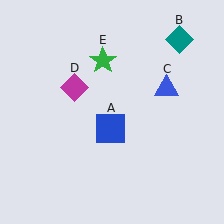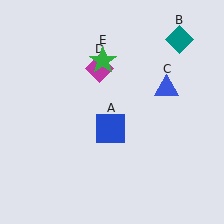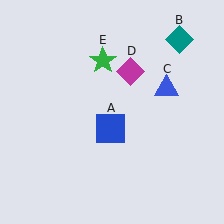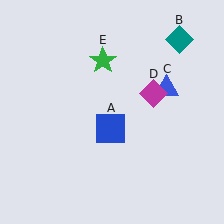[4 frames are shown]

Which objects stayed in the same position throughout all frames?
Blue square (object A) and teal diamond (object B) and blue triangle (object C) and green star (object E) remained stationary.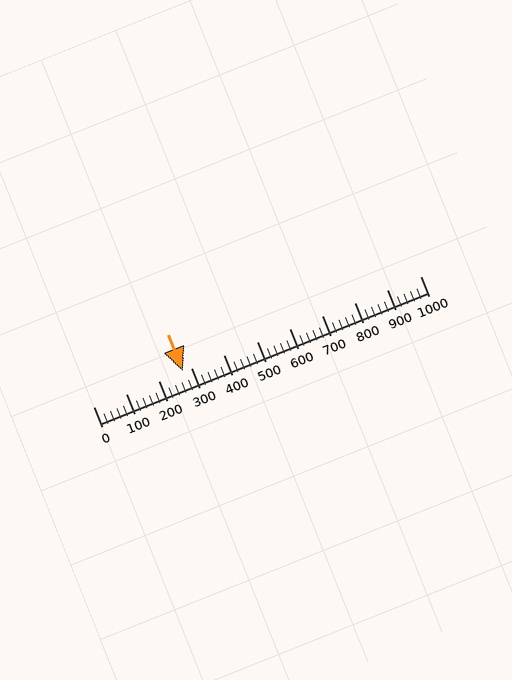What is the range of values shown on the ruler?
The ruler shows values from 0 to 1000.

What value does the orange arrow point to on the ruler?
The orange arrow points to approximately 274.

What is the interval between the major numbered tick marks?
The major tick marks are spaced 100 units apart.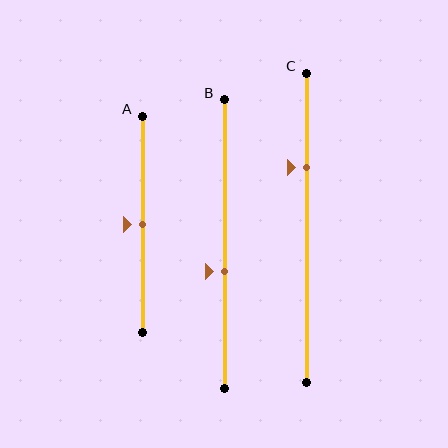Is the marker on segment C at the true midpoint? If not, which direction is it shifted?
No, the marker on segment C is shifted upward by about 20% of the segment length.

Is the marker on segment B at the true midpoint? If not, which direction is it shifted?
No, the marker on segment B is shifted downward by about 10% of the segment length.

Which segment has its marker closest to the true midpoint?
Segment A has its marker closest to the true midpoint.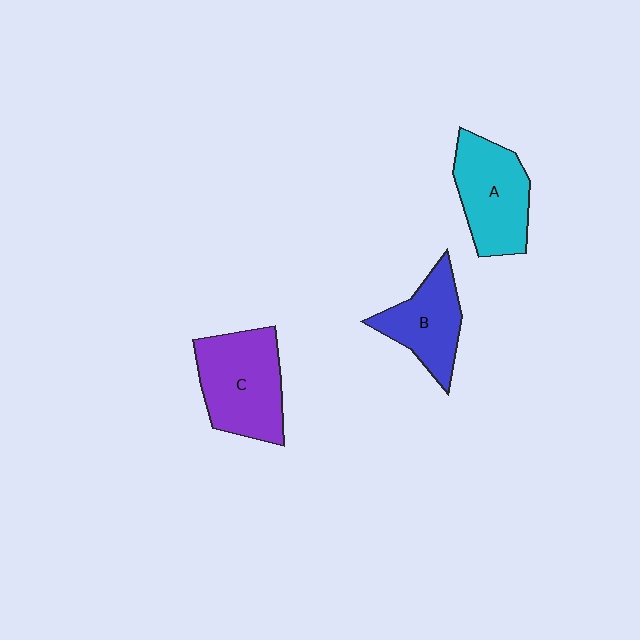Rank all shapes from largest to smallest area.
From largest to smallest: C (purple), A (cyan), B (blue).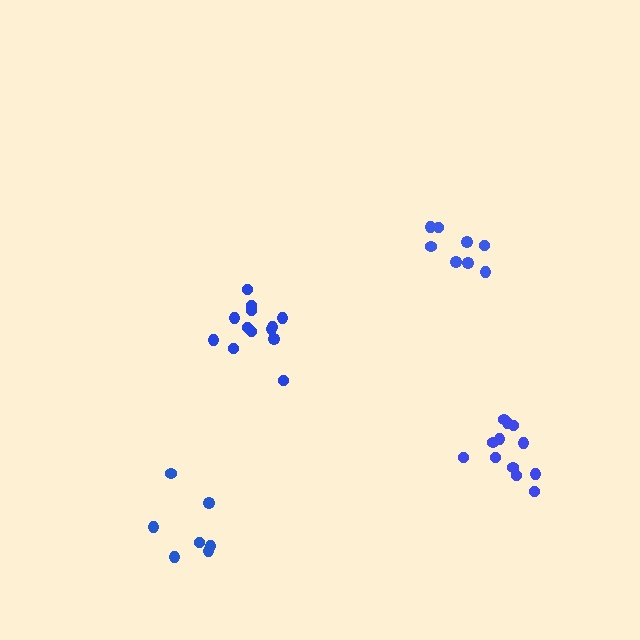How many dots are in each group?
Group 1: 8 dots, Group 2: 13 dots, Group 3: 7 dots, Group 4: 12 dots (40 total).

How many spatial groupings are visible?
There are 4 spatial groupings.